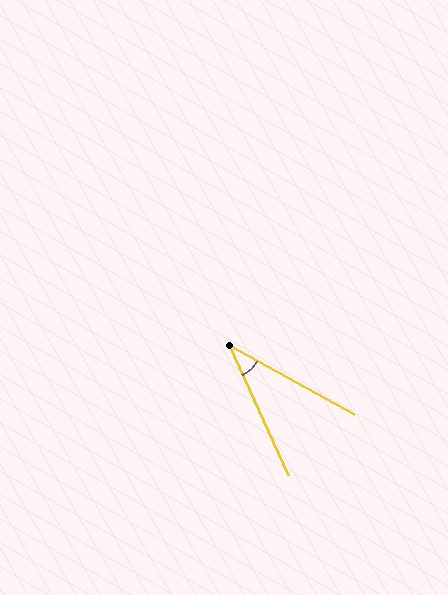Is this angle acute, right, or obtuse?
It is acute.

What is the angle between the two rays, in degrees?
Approximately 36 degrees.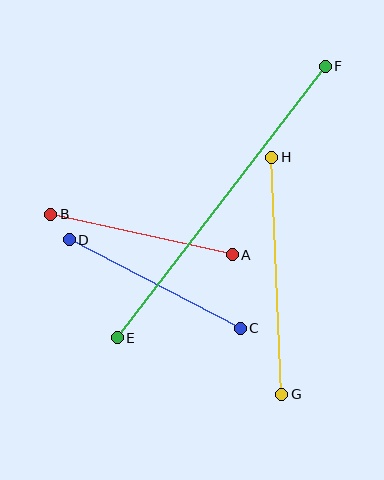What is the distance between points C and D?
The distance is approximately 193 pixels.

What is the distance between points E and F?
The distance is approximately 342 pixels.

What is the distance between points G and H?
The distance is approximately 237 pixels.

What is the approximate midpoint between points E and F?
The midpoint is at approximately (221, 202) pixels.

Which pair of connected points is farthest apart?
Points E and F are farthest apart.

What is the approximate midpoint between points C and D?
The midpoint is at approximately (155, 284) pixels.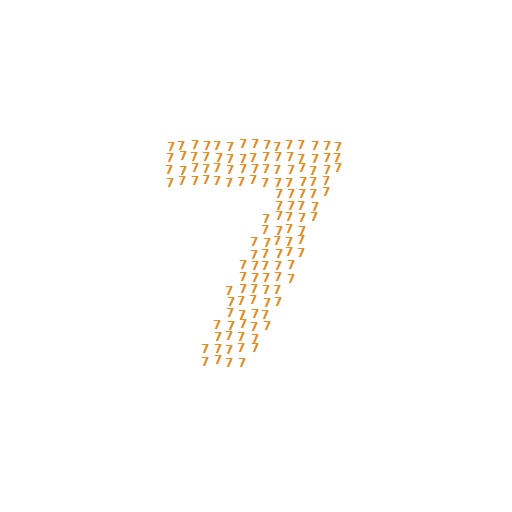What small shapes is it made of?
It is made of small digit 7's.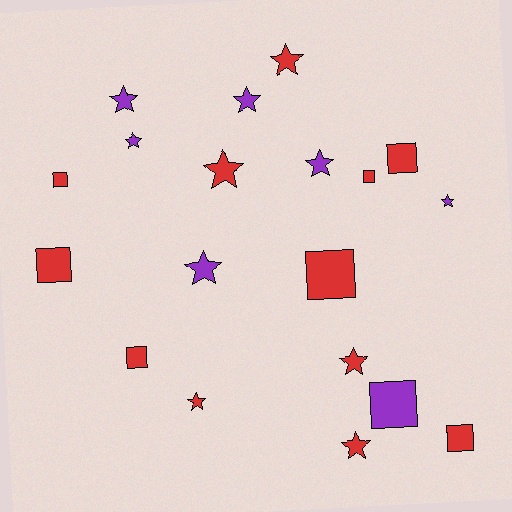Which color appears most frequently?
Red, with 12 objects.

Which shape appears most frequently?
Star, with 11 objects.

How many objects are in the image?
There are 19 objects.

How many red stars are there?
There are 5 red stars.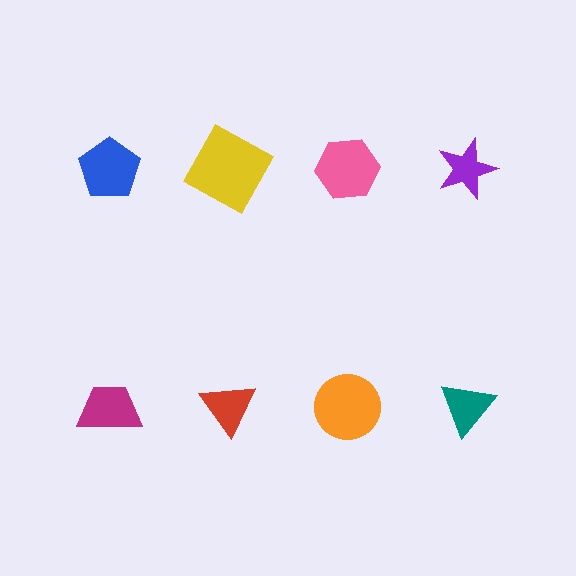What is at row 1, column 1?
A blue pentagon.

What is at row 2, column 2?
A red triangle.